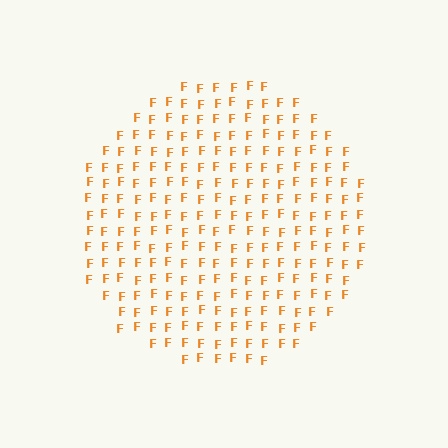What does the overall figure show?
The overall figure shows a circle.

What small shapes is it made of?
It is made of small letter F's.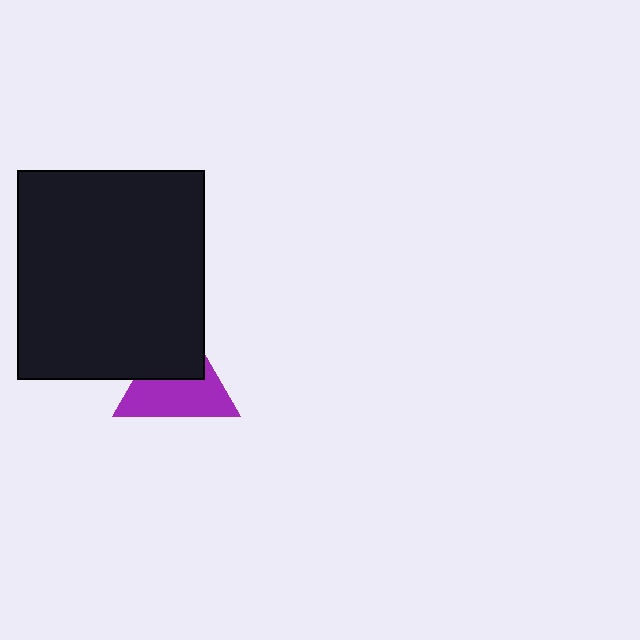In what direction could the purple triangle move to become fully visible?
The purple triangle could move down. That would shift it out from behind the black rectangle entirely.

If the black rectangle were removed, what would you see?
You would see the complete purple triangle.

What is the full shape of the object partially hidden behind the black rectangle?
The partially hidden object is a purple triangle.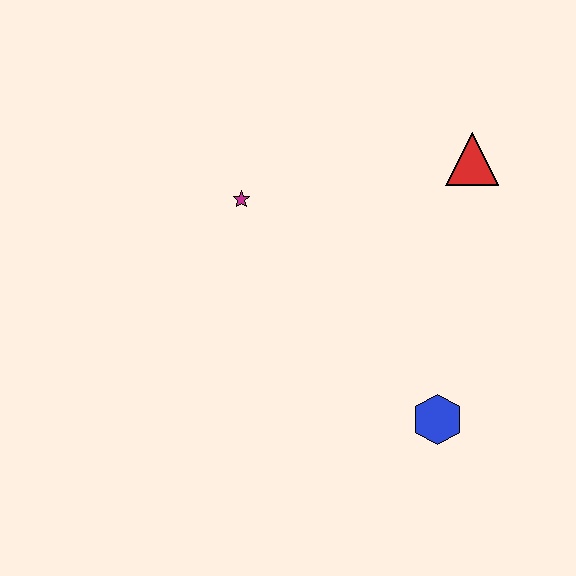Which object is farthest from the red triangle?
The blue hexagon is farthest from the red triangle.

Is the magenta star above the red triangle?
No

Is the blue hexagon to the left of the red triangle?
Yes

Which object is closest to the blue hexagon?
The red triangle is closest to the blue hexagon.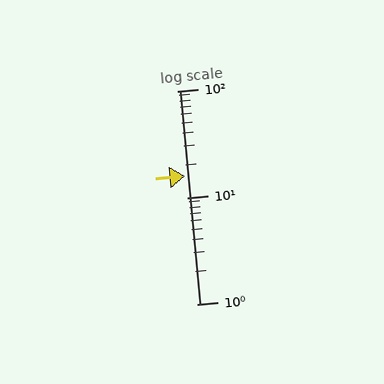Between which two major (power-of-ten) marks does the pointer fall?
The pointer is between 10 and 100.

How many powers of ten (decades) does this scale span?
The scale spans 2 decades, from 1 to 100.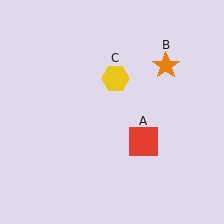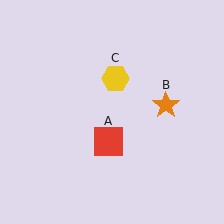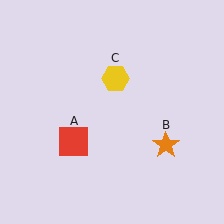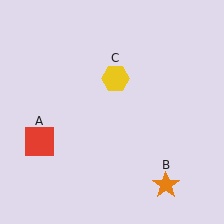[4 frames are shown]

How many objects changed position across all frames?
2 objects changed position: red square (object A), orange star (object B).